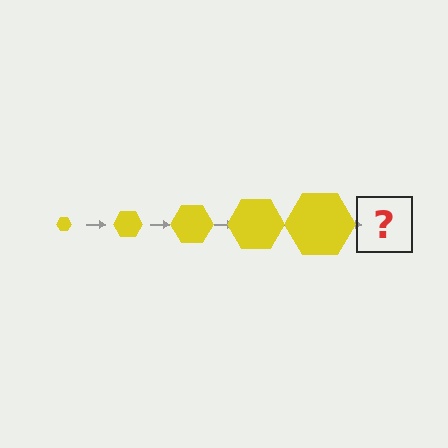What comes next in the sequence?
The next element should be a yellow hexagon, larger than the previous one.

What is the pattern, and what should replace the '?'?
The pattern is that the hexagon gets progressively larger each step. The '?' should be a yellow hexagon, larger than the previous one.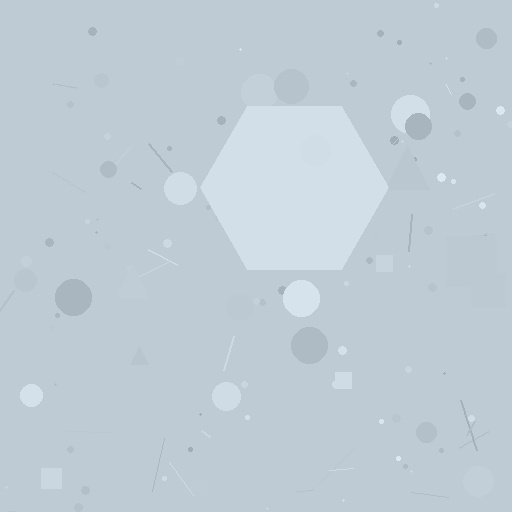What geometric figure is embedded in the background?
A hexagon is embedded in the background.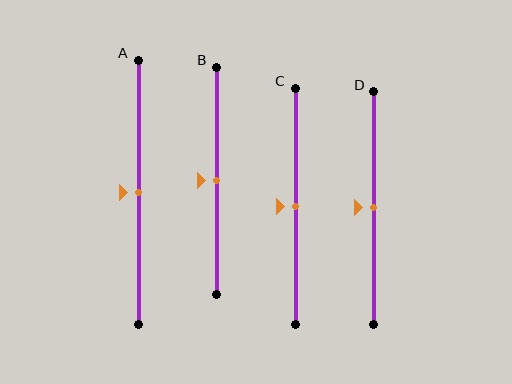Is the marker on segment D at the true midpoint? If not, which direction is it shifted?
Yes, the marker on segment D is at the true midpoint.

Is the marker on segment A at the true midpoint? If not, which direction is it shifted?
Yes, the marker on segment A is at the true midpoint.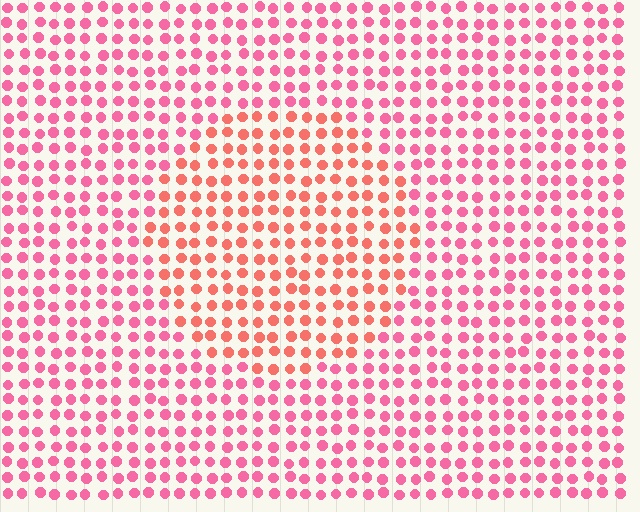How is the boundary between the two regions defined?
The boundary is defined purely by a slight shift in hue (about 29 degrees). Spacing, size, and orientation are identical on both sides.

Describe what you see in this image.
The image is filled with small pink elements in a uniform arrangement. A circle-shaped region is visible where the elements are tinted to a slightly different hue, forming a subtle color boundary.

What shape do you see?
I see a circle.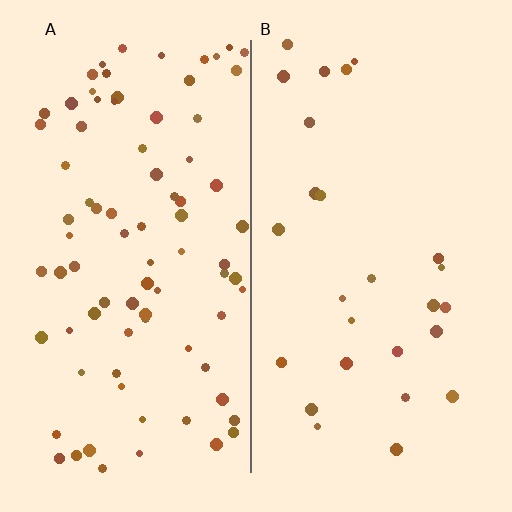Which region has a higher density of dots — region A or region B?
A (the left).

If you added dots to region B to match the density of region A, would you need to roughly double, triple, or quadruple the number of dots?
Approximately triple.